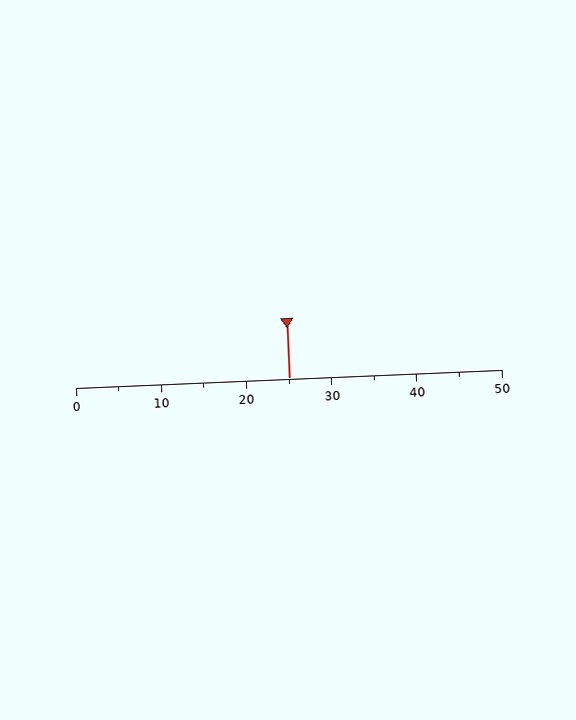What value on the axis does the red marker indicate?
The marker indicates approximately 25.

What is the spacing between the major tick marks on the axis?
The major ticks are spaced 10 apart.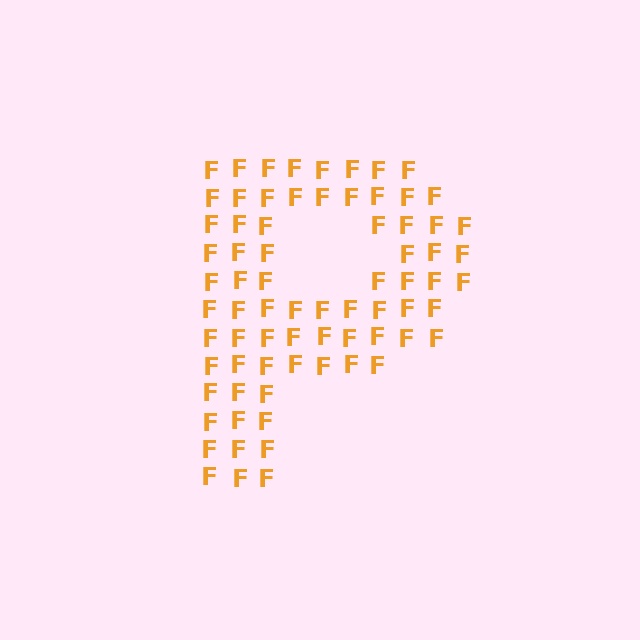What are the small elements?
The small elements are letter F's.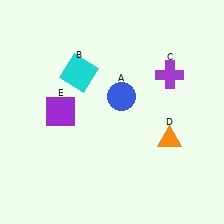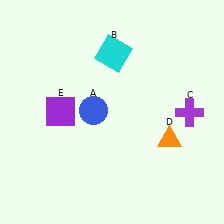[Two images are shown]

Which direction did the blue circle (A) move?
The blue circle (A) moved left.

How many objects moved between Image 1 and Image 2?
3 objects moved between the two images.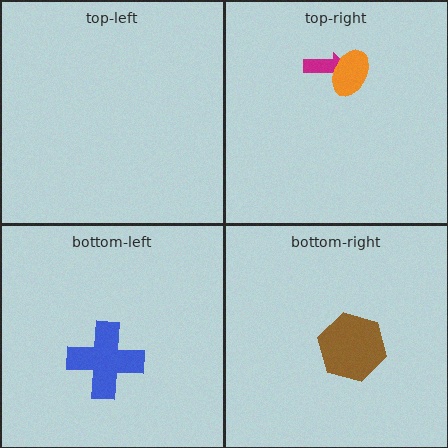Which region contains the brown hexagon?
The bottom-right region.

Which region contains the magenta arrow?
The top-right region.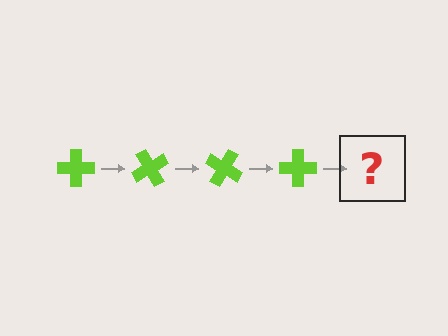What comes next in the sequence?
The next element should be a lime cross rotated 240 degrees.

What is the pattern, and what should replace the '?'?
The pattern is that the cross rotates 60 degrees each step. The '?' should be a lime cross rotated 240 degrees.